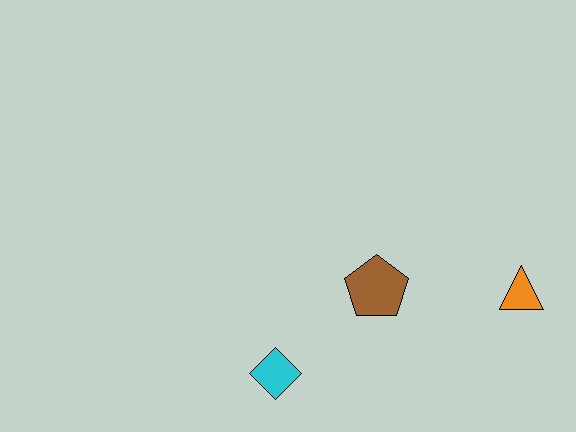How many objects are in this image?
There are 3 objects.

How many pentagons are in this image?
There is 1 pentagon.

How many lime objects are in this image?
There are no lime objects.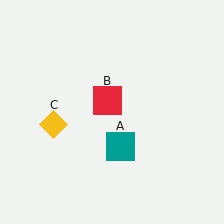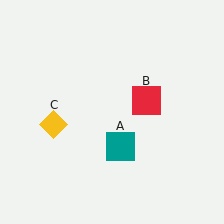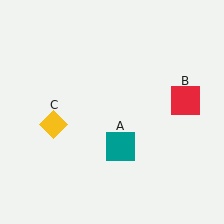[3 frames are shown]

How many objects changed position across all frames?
1 object changed position: red square (object B).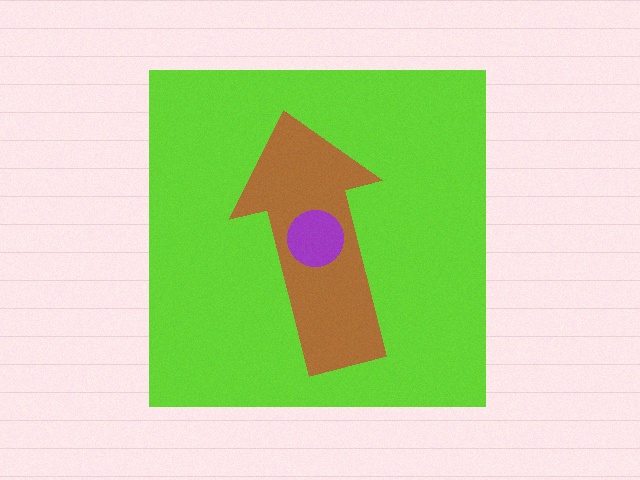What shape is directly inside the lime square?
The brown arrow.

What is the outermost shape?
The lime square.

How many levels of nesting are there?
3.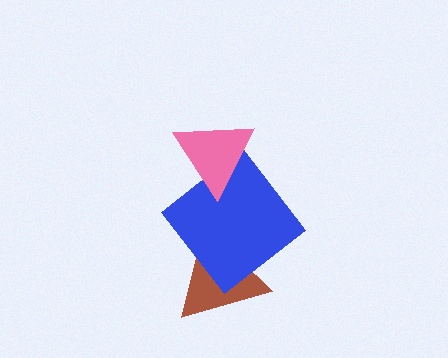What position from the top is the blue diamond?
The blue diamond is 2nd from the top.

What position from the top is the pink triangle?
The pink triangle is 1st from the top.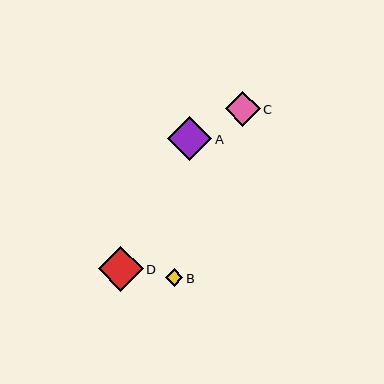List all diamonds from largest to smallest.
From largest to smallest: D, A, C, B.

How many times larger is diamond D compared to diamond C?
Diamond D is approximately 1.3 times the size of diamond C.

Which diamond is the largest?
Diamond D is the largest with a size of approximately 45 pixels.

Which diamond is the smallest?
Diamond B is the smallest with a size of approximately 18 pixels.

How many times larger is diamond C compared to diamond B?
Diamond C is approximately 2.0 times the size of diamond B.